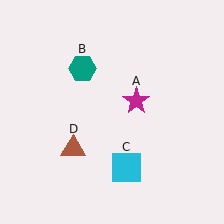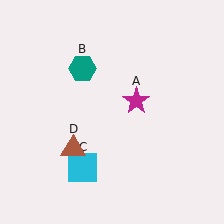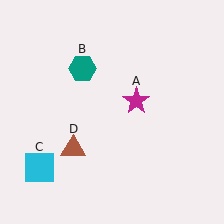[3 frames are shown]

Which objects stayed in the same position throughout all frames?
Magenta star (object A) and teal hexagon (object B) and brown triangle (object D) remained stationary.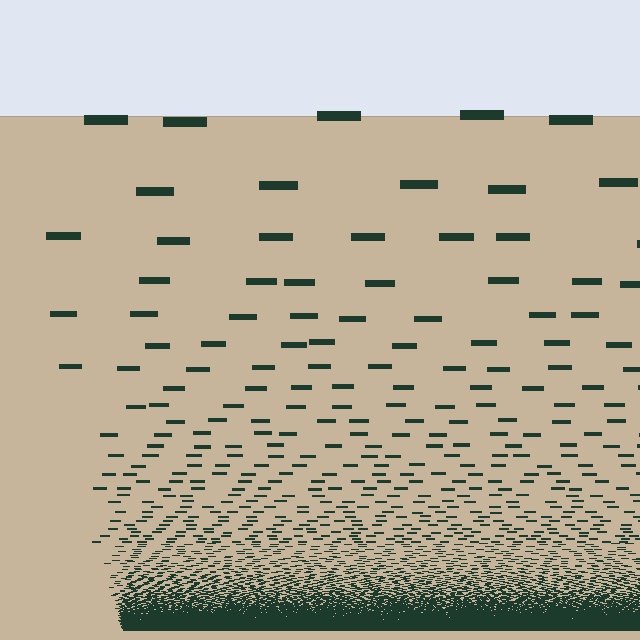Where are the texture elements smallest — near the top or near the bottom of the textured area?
Near the bottom.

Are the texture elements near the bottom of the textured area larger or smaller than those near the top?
Smaller. The gradient is inverted — elements near the bottom are smaller and denser.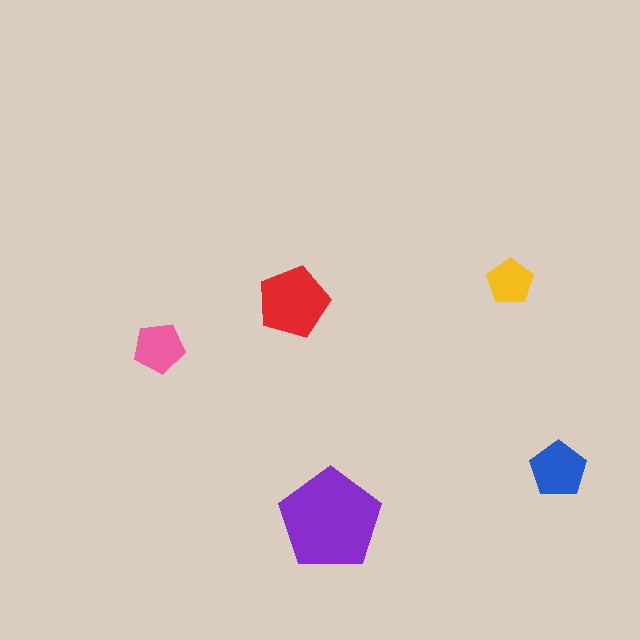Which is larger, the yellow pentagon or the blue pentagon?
The blue one.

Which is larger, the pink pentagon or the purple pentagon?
The purple one.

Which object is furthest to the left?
The pink pentagon is leftmost.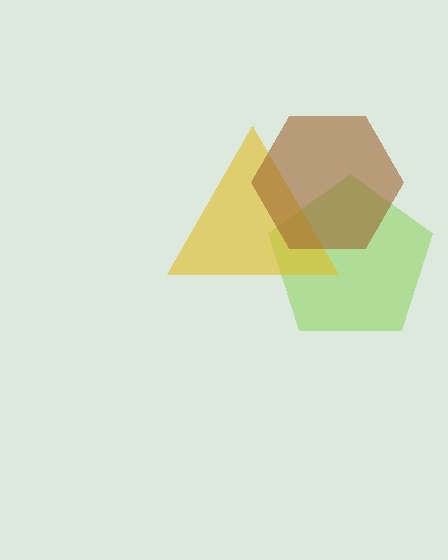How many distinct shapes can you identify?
There are 3 distinct shapes: a lime pentagon, a yellow triangle, a brown hexagon.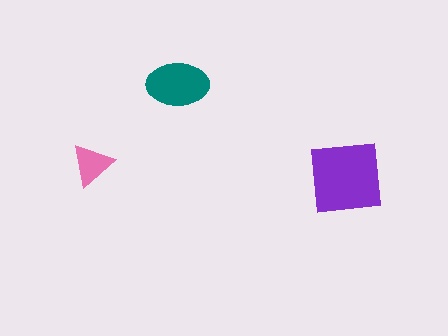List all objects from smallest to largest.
The pink triangle, the teal ellipse, the purple square.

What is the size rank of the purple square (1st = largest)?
1st.